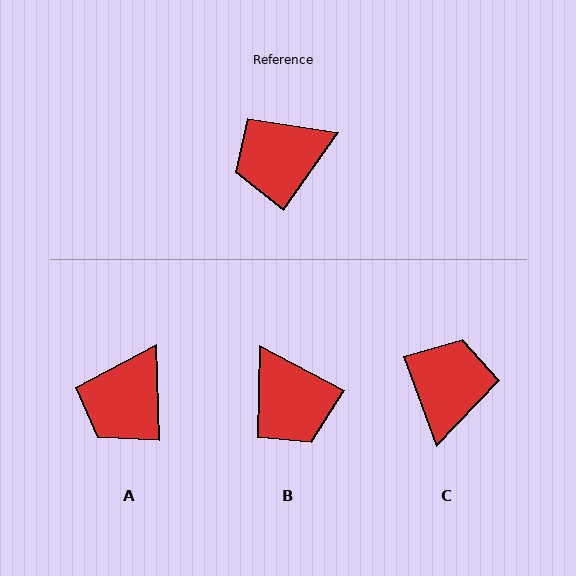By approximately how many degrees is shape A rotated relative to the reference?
Approximately 37 degrees counter-clockwise.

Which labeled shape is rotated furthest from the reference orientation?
C, about 125 degrees away.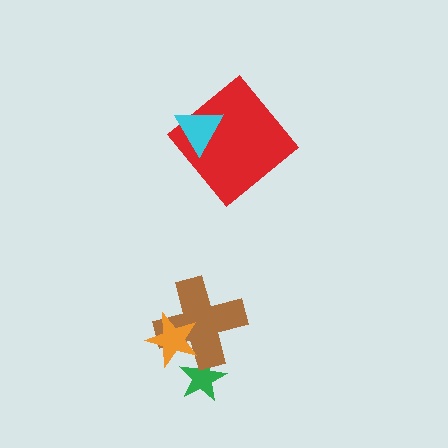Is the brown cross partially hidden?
Yes, it is partially covered by another shape.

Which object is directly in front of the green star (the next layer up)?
The brown cross is directly in front of the green star.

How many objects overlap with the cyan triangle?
1 object overlaps with the cyan triangle.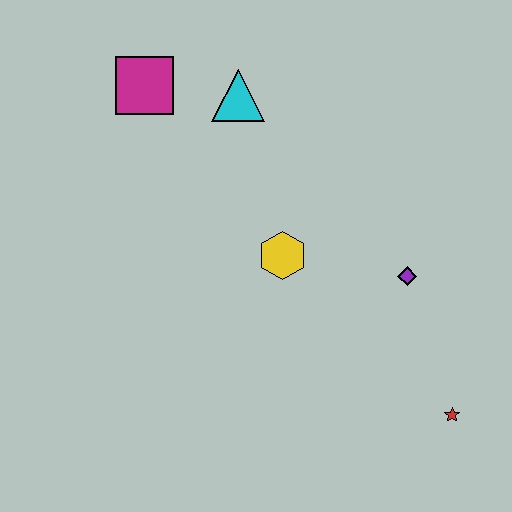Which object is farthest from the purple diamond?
The magenta square is farthest from the purple diamond.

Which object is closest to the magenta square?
The cyan triangle is closest to the magenta square.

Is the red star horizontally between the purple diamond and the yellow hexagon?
No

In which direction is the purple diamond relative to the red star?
The purple diamond is above the red star.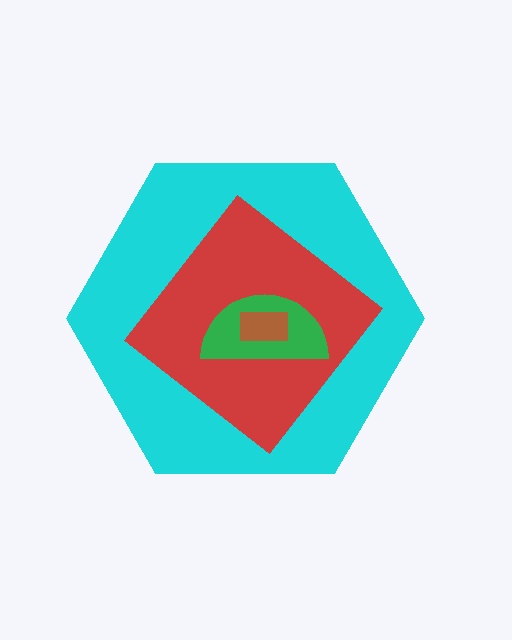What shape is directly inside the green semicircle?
The brown rectangle.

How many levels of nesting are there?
4.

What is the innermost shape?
The brown rectangle.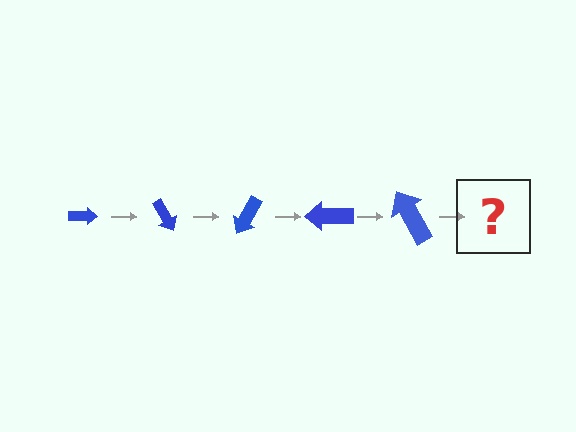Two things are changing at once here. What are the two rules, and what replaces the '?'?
The two rules are that the arrow grows larger each step and it rotates 60 degrees each step. The '?' should be an arrow, larger than the previous one and rotated 300 degrees from the start.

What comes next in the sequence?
The next element should be an arrow, larger than the previous one and rotated 300 degrees from the start.